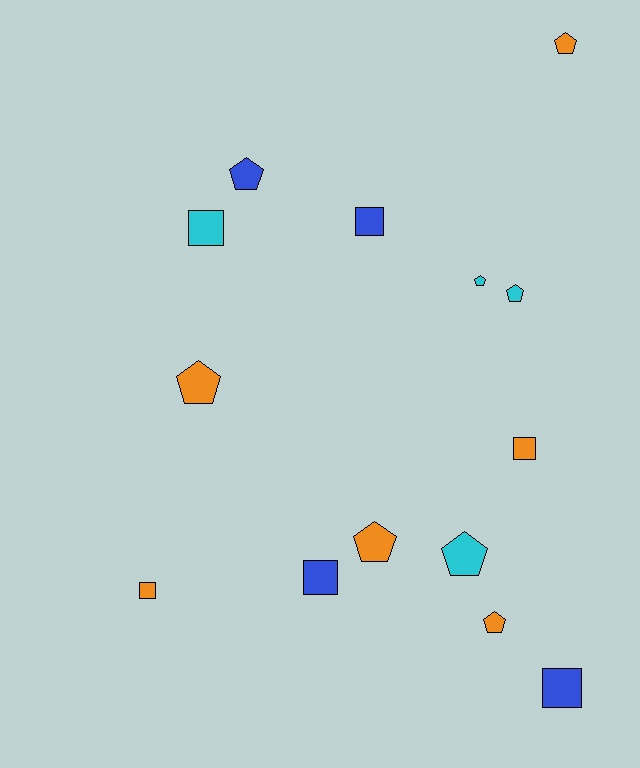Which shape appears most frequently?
Pentagon, with 8 objects.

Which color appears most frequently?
Orange, with 6 objects.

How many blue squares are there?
There are 3 blue squares.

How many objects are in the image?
There are 14 objects.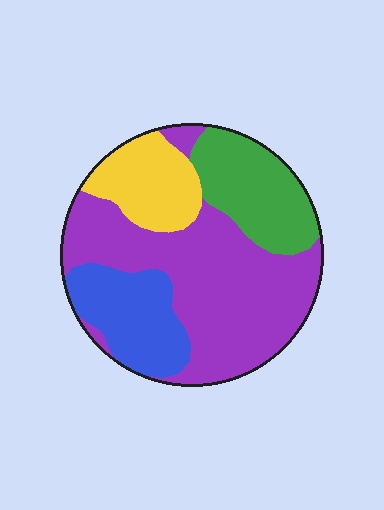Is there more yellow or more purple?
Purple.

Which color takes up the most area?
Purple, at roughly 50%.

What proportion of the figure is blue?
Blue covers roughly 20% of the figure.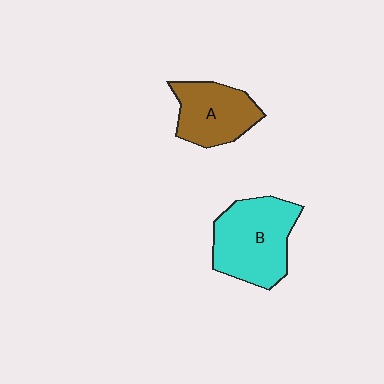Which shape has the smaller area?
Shape A (brown).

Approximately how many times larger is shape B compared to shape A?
Approximately 1.4 times.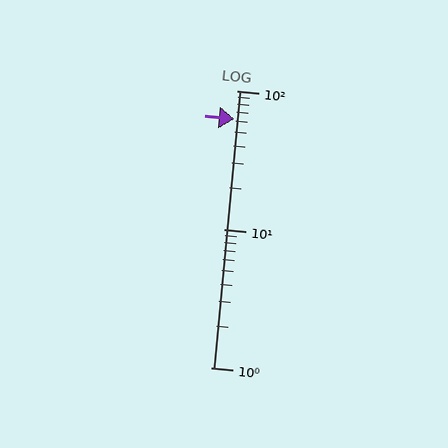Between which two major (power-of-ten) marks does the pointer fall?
The pointer is between 10 and 100.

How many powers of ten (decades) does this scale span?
The scale spans 2 decades, from 1 to 100.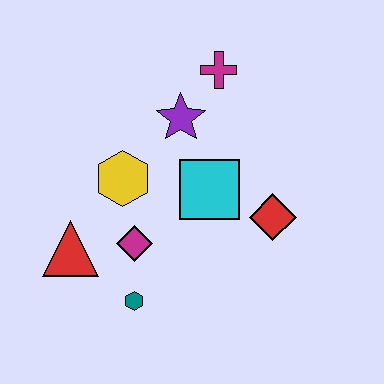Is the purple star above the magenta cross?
No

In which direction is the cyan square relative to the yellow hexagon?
The cyan square is to the right of the yellow hexagon.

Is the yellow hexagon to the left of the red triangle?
No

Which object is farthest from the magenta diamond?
The magenta cross is farthest from the magenta diamond.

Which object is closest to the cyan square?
The red diamond is closest to the cyan square.